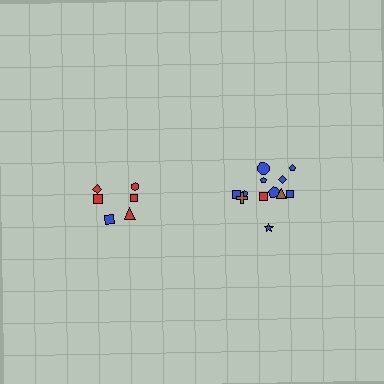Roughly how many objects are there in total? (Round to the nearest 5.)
Roughly 20 objects in total.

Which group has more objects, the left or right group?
The right group.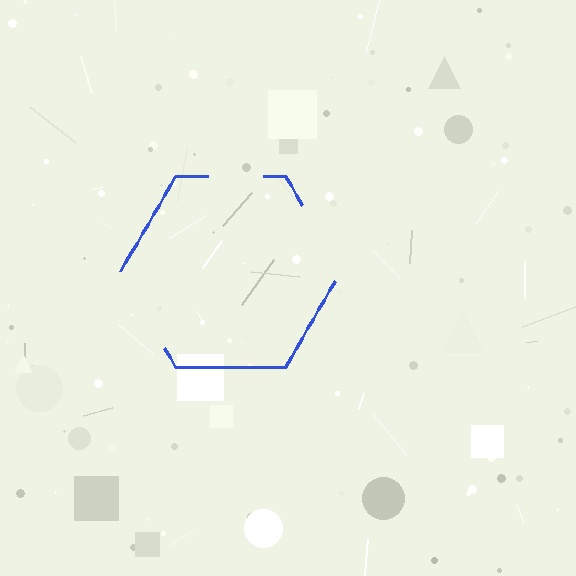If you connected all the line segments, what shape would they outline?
They would outline a hexagon.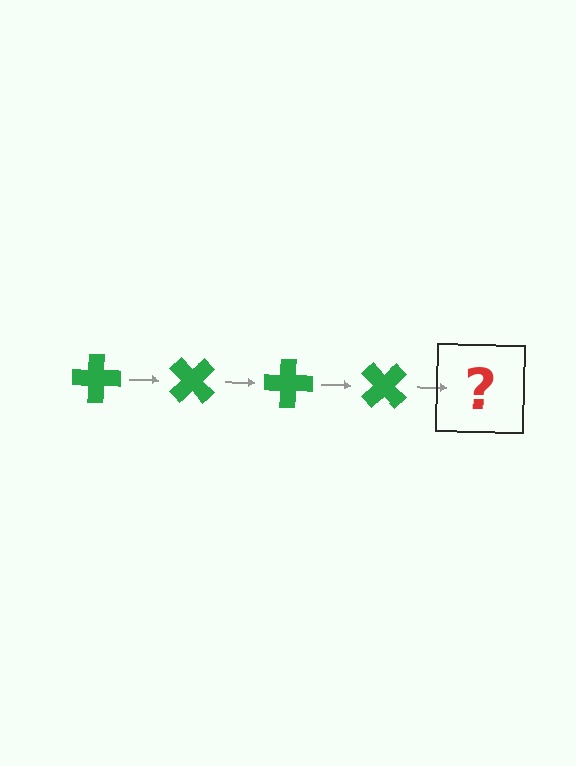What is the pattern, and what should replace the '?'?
The pattern is that the cross rotates 45 degrees each step. The '?' should be a green cross rotated 180 degrees.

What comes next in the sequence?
The next element should be a green cross rotated 180 degrees.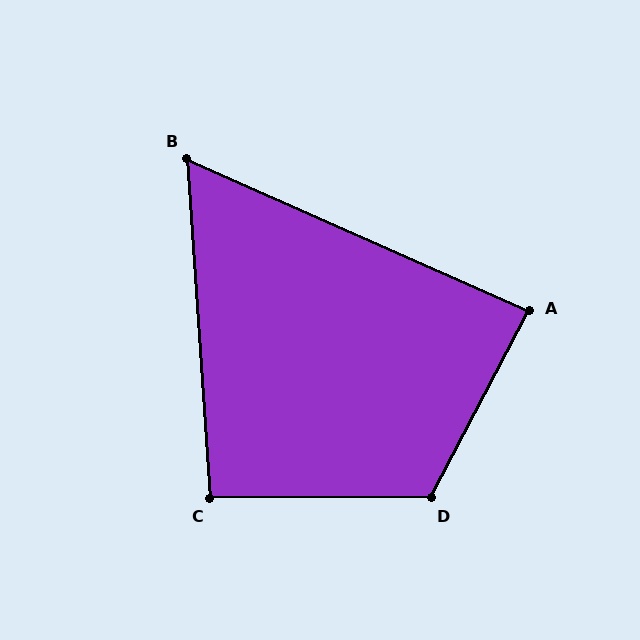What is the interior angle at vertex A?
Approximately 86 degrees (approximately right).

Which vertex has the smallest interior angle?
B, at approximately 62 degrees.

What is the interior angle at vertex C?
Approximately 94 degrees (approximately right).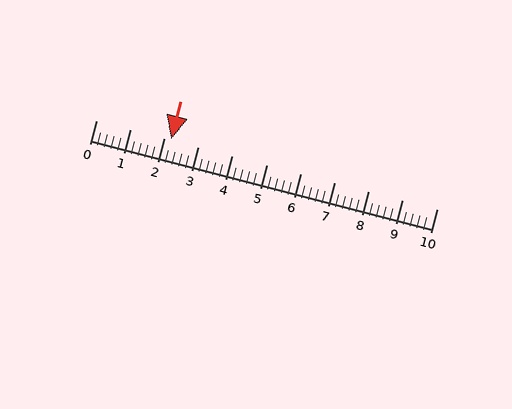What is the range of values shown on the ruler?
The ruler shows values from 0 to 10.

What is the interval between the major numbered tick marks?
The major tick marks are spaced 1 units apart.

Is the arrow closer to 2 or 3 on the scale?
The arrow is closer to 2.